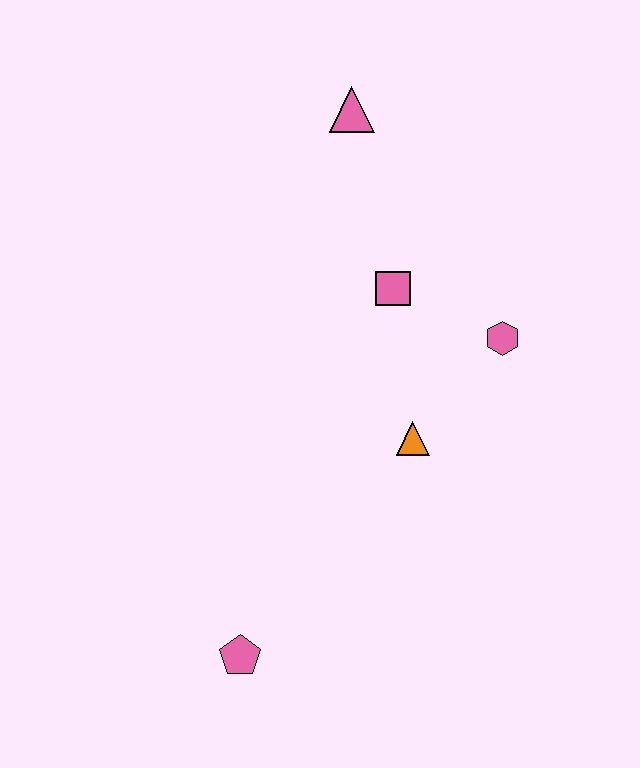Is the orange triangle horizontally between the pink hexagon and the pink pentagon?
Yes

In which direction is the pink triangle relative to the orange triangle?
The pink triangle is above the orange triangle.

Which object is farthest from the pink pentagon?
The pink triangle is farthest from the pink pentagon.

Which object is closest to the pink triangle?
The pink square is closest to the pink triangle.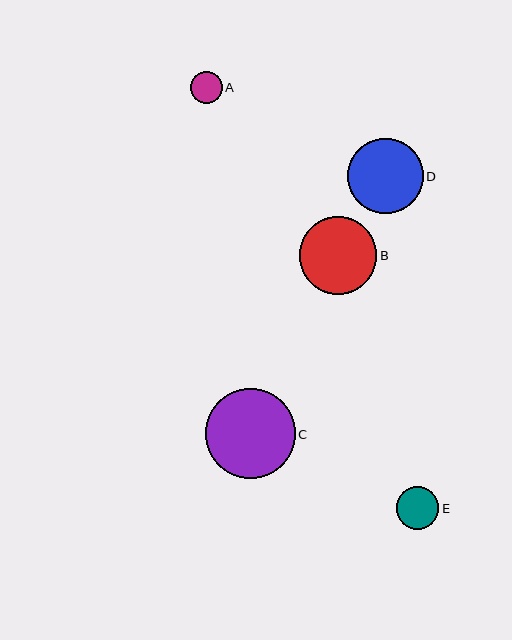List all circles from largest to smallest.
From largest to smallest: C, B, D, E, A.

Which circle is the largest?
Circle C is the largest with a size of approximately 90 pixels.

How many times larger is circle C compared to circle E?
Circle C is approximately 2.1 times the size of circle E.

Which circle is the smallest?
Circle A is the smallest with a size of approximately 32 pixels.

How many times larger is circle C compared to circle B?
Circle C is approximately 1.2 times the size of circle B.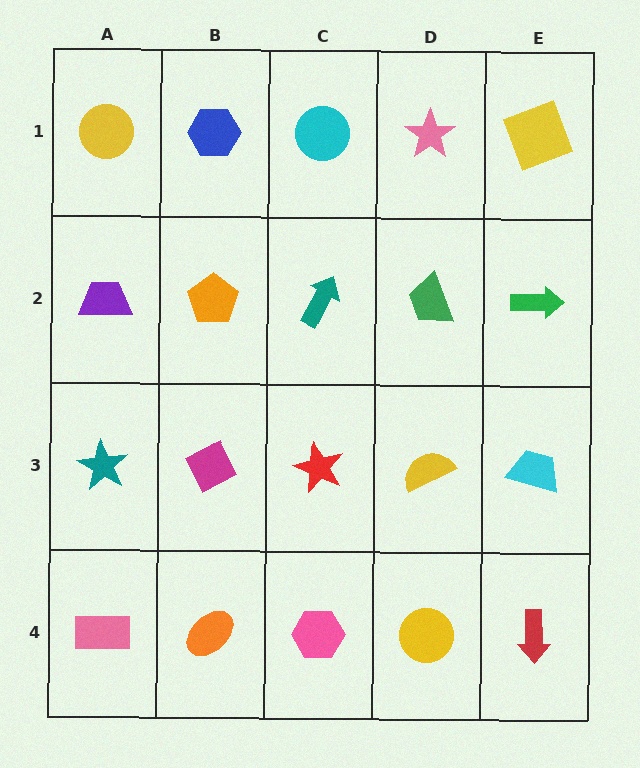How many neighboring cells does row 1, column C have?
3.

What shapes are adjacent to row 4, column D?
A yellow semicircle (row 3, column D), a pink hexagon (row 4, column C), a red arrow (row 4, column E).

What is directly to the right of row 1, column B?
A cyan circle.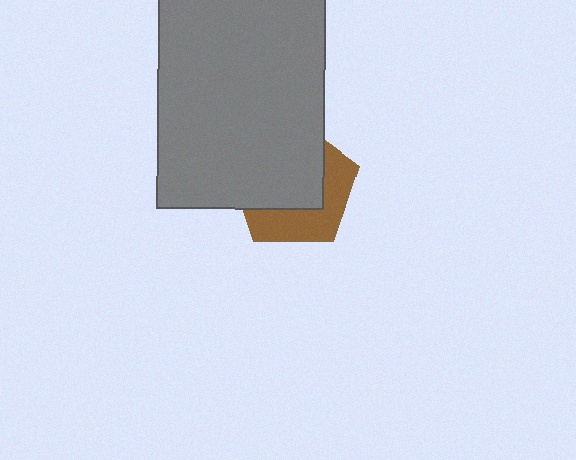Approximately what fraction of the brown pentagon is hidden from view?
Roughly 59% of the brown pentagon is hidden behind the gray rectangle.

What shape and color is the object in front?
The object in front is a gray rectangle.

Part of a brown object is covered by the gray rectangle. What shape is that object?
It is a pentagon.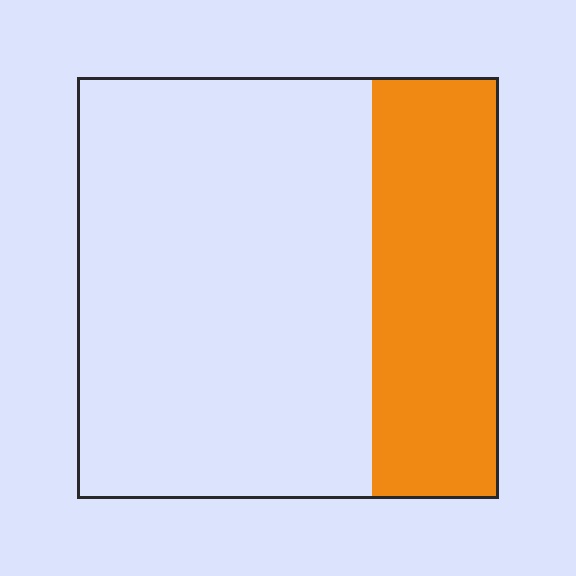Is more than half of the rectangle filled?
No.